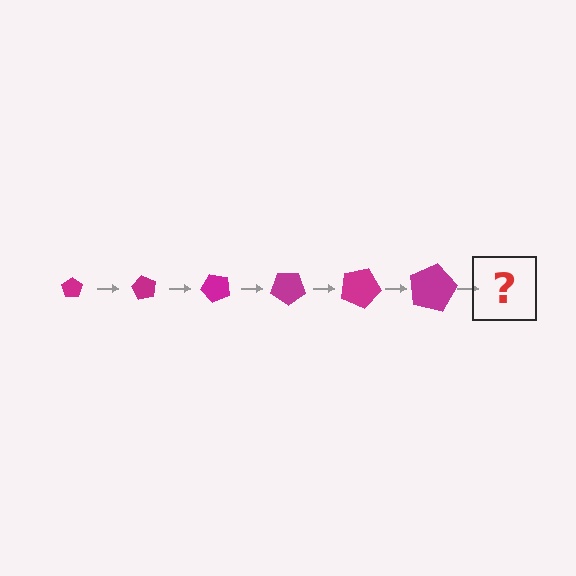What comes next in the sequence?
The next element should be a pentagon, larger than the previous one and rotated 360 degrees from the start.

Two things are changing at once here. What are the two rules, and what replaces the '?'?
The two rules are that the pentagon grows larger each step and it rotates 60 degrees each step. The '?' should be a pentagon, larger than the previous one and rotated 360 degrees from the start.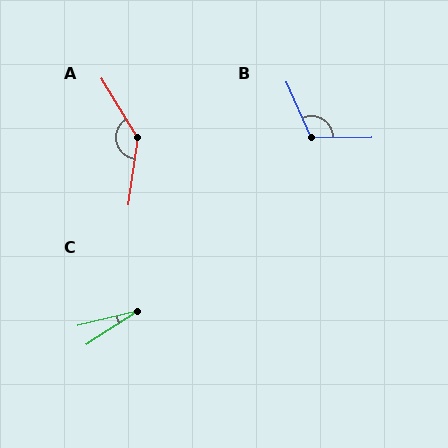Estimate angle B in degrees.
Approximately 114 degrees.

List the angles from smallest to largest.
C (19°), B (114°), A (141°).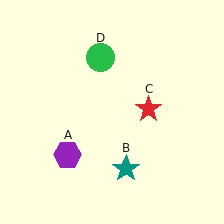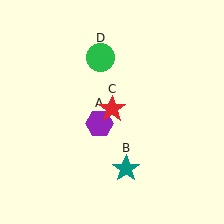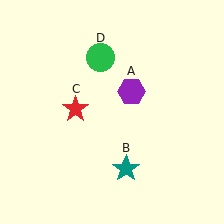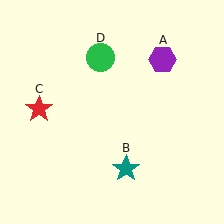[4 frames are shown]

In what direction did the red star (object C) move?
The red star (object C) moved left.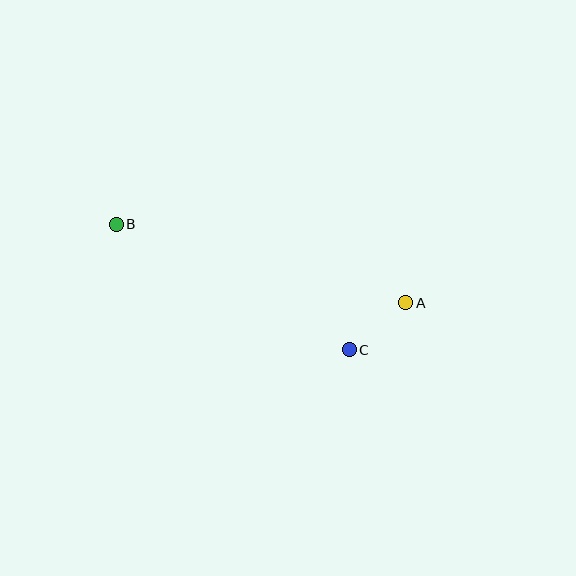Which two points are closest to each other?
Points A and C are closest to each other.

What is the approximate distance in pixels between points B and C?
The distance between B and C is approximately 264 pixels.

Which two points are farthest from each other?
Points A and B are farthest from each other.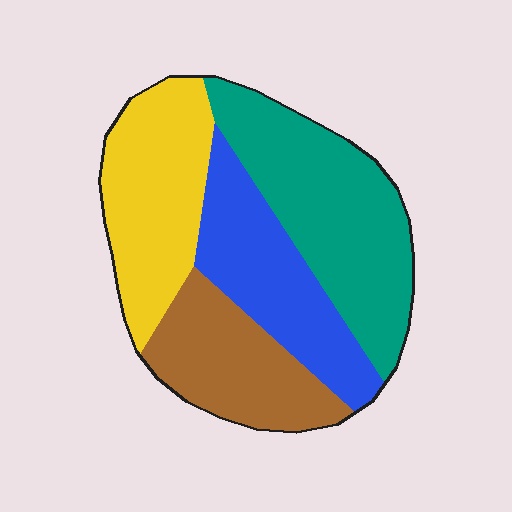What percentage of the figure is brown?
Brown covers about 20% of the figure.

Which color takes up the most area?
Teal, at roughly 30%.